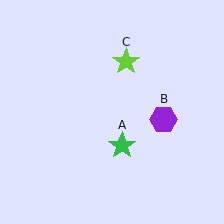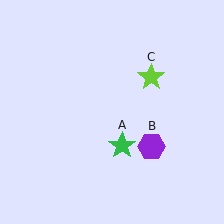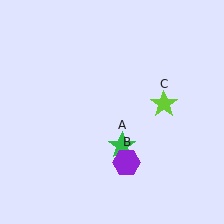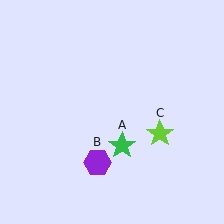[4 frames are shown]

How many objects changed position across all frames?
2 objects changed position: purple hexagon (object B), lime star (object C).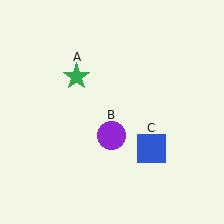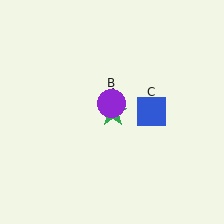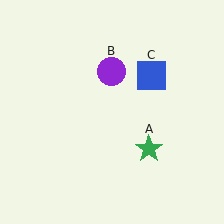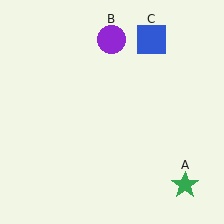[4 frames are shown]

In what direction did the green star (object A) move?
The green star (object A) moved down and to the right.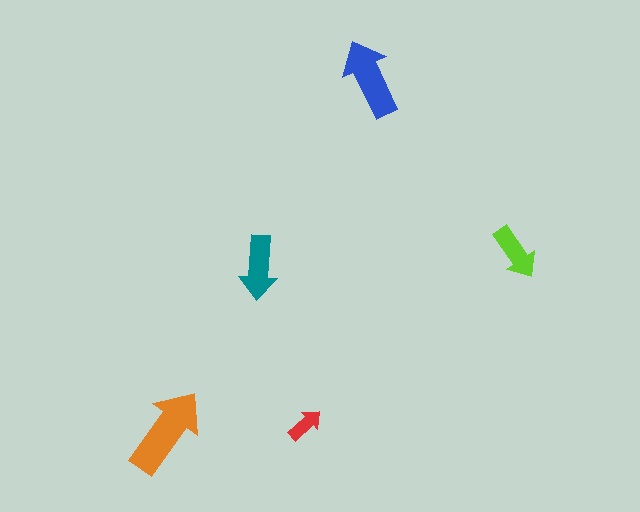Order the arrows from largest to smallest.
the orange one, the blue one, the teal one, the lime one, the red one.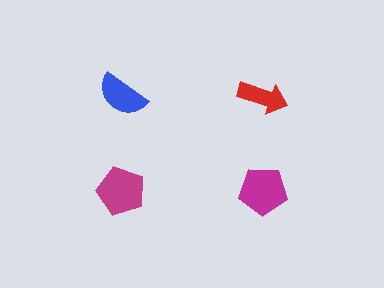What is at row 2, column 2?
A magenta pentagon.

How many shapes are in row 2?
2 shapes.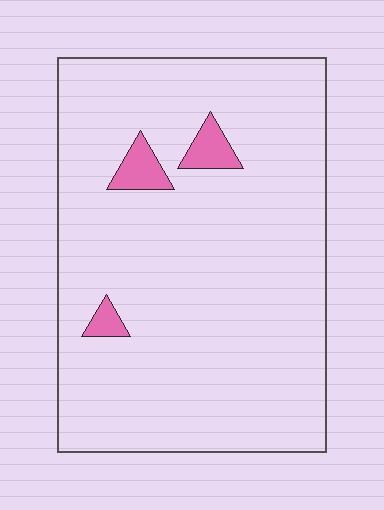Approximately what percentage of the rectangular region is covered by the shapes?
Approximately 5%.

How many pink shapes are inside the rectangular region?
3.